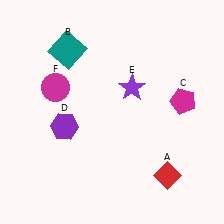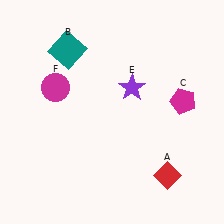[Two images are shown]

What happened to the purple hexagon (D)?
The purple hexagon (D) was removed in Image 2. It was in the bottom-left area of Image 1.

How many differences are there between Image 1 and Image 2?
There is 1 difference between the two images.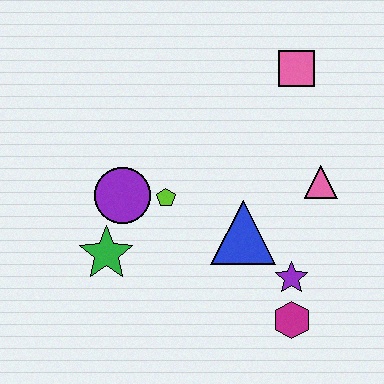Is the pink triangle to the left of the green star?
No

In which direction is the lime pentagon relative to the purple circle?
The lime pentagon is to the right of the purple circle.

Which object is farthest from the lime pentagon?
The pink square is farthest from the lime pentagon.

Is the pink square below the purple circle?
No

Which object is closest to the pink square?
The pink triangle is closest to the pink square.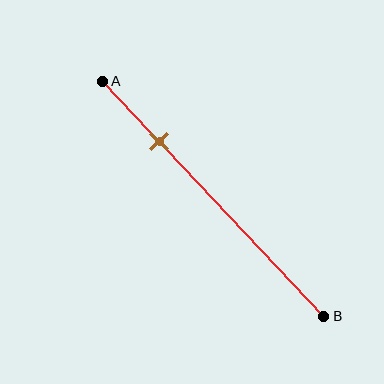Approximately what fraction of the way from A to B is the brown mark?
The brown mark is approximately 25% of the way from A to B.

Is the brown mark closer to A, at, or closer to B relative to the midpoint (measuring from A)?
The brown mark is closer to point A than the midpoint of segment AB.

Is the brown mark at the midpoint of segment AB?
No, the mark is at about 25% from A, not at the 50% midpoint.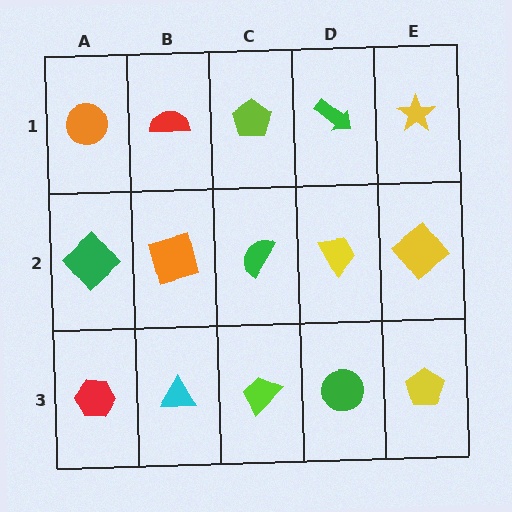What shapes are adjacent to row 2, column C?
A lime pentagon (row 1, column C), a lime trapezoid (row 3, column C), an orange square (row 2, column B), a yellow trapezoid (row 2, column D).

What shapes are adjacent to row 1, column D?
A yellow trapezoid (row 2, column D), a lime pentagon (row 1, column C), a yellow star (row 1, column E).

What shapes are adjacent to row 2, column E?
A yellow star (row 1, column E), a yellow pentagon (row 3, column E), a yellow trapezoid (row 2, column D).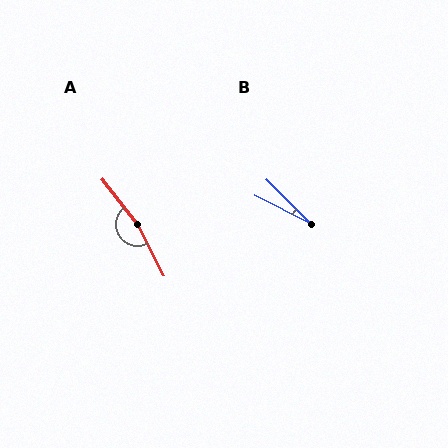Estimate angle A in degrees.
Approximately 169 degrees.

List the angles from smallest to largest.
B (18°), A (169°).